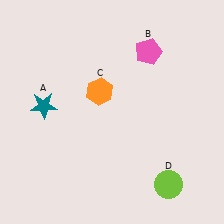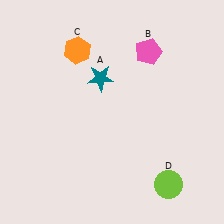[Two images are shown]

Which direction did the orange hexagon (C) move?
The orange hexagon (C) moved up.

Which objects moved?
The objects that moved are: the teal star (A), the orange hexagon (C).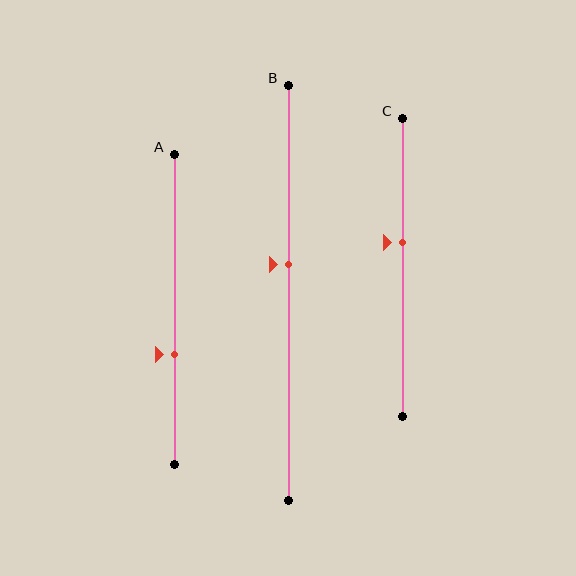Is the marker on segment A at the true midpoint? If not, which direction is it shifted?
No, the marker on segment A is shifted downward by about 14% of the segment length.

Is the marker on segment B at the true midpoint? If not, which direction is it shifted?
No, the marker on segment B is shifted upward by about 7% of the segment length.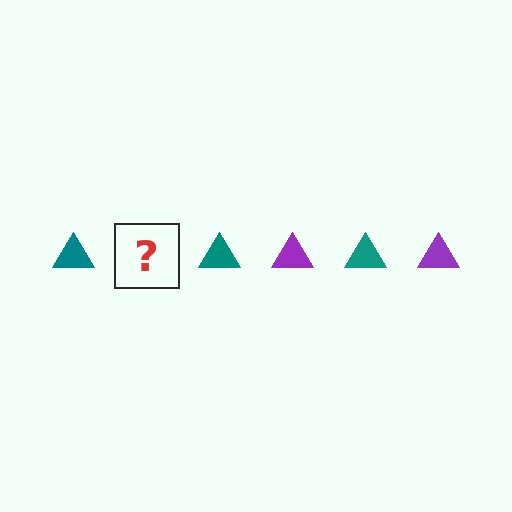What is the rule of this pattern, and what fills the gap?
The rule is that the pattern cycles through teal, purple triangles. The gap should be filled with a purple triangle.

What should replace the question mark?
The question mark should be replaced with a purple triangle.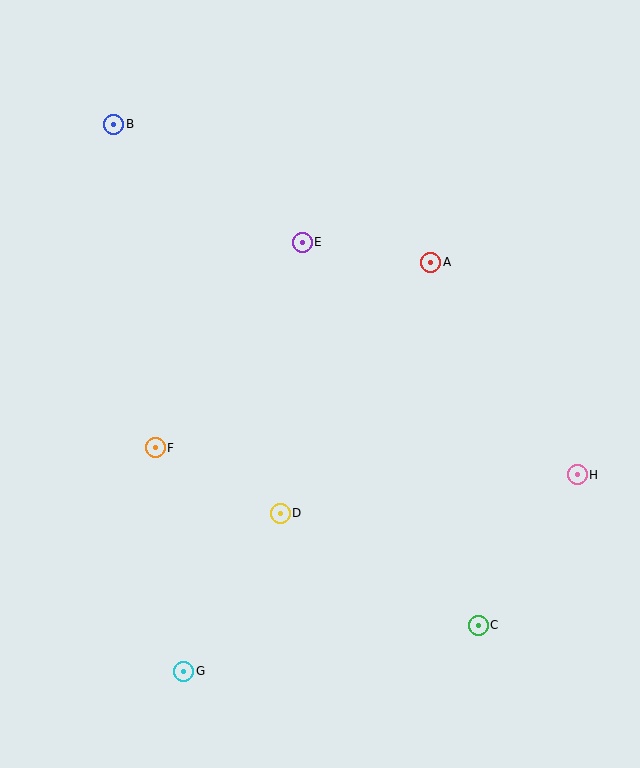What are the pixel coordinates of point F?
Point F is at (155, 448).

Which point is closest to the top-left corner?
Point B is closest to the top-left corner.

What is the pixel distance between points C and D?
The distance between C and D is 227 pixels.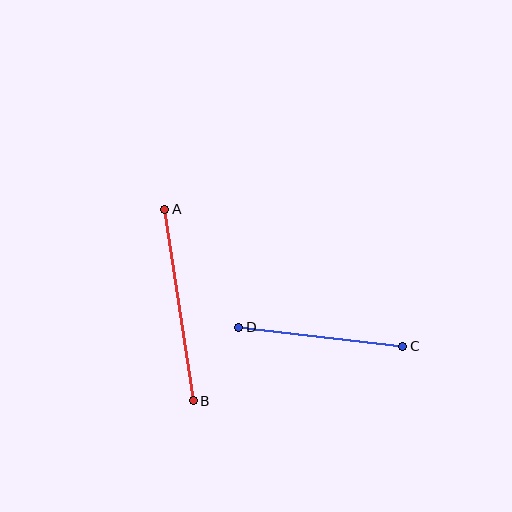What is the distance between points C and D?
The distance is approximately 165 pixels.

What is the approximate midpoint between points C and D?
The midpoint is at approximately (321, 337) pixels.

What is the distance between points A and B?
The distance is approximately 193 pixels.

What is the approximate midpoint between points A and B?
The midpoint is at approximately (179, 305) pixels.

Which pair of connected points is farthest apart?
Points A and B are farthest apart.